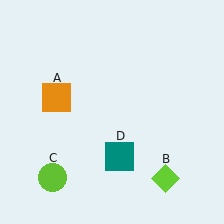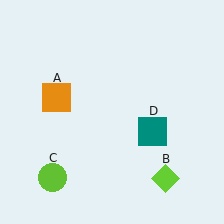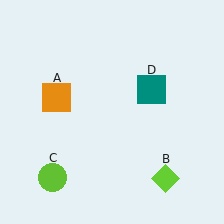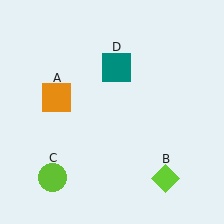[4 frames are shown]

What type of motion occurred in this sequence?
The teal square (object D) rotated counterclockwise around the center of the scene.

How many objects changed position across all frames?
1 object changed position: teal square (object D).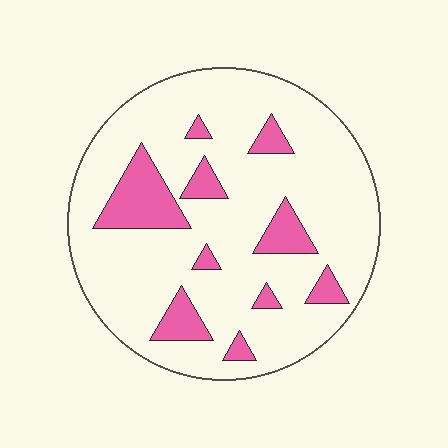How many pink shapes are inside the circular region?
10.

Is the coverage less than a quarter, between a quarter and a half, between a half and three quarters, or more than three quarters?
Less than a quarter.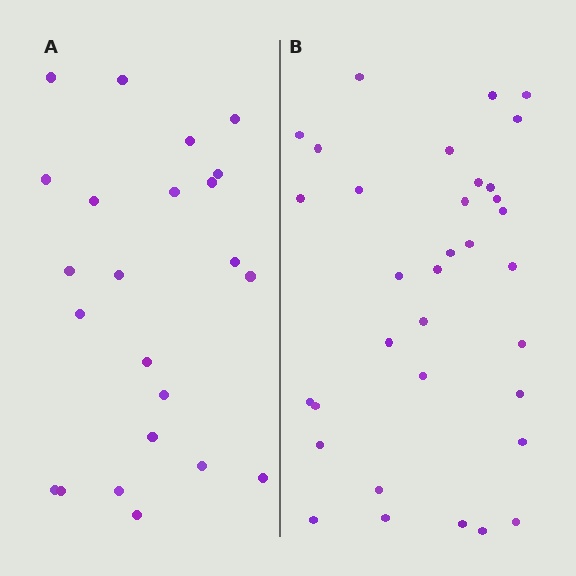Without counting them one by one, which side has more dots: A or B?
Region B (the right region) has more dots.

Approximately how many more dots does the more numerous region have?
Region B has roughly 12 or so more dots than region A.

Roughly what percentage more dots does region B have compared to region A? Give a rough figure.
About 50% more.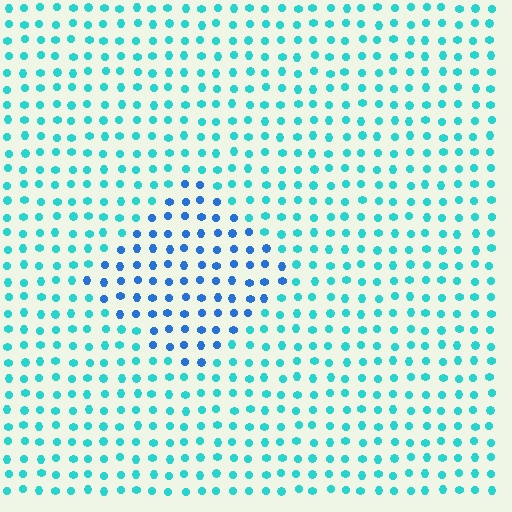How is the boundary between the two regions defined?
The boundary is defined purely by a slight shift in hue (about 37 degrees). Spacing, size, and orientation are identical on both sides.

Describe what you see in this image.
The image is filled with small cyan elements in a uniform arrangement. A diamond-shaped region is visible where the elements are tinted to a slightly different hue, forming a subtle color boundary.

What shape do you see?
I see a diamond.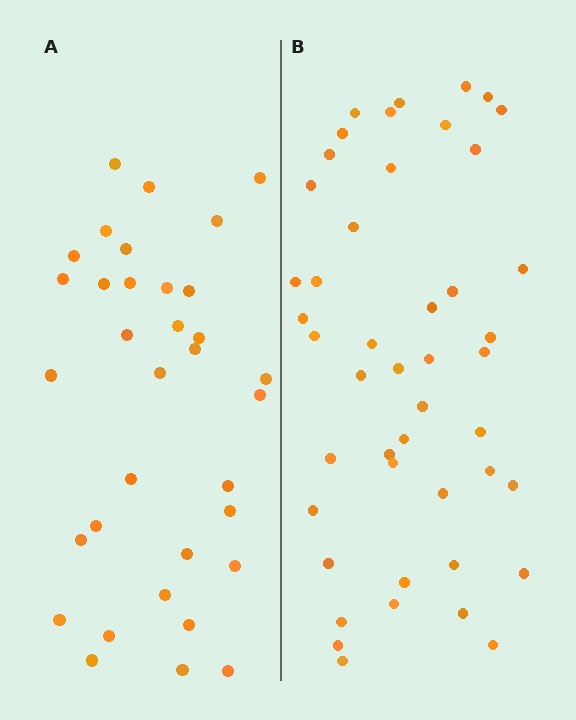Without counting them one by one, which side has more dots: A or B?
Region B (the right region) has more dots.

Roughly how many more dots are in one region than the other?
Region B has roughly 12 or so more dots than region A.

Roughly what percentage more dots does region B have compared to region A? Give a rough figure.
About 35% more.